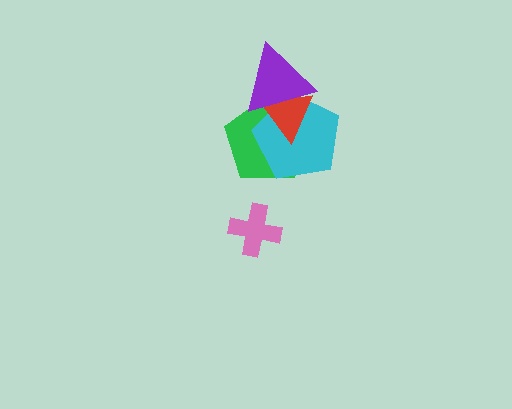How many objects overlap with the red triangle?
3 objects overlap with the red triangle.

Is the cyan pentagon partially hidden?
Yes, it is partially covered by another shape.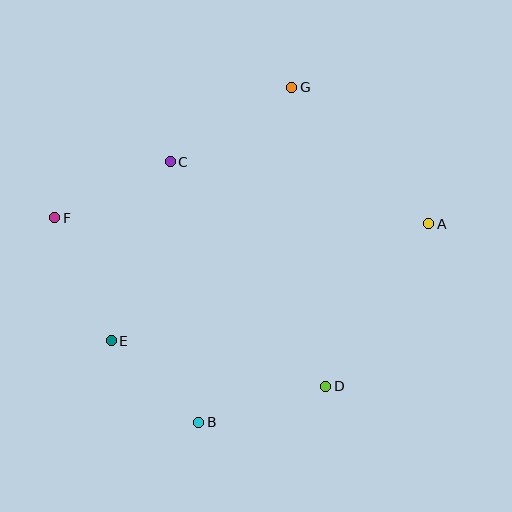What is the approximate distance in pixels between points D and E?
The distance between D and E is approximately 219 pixels.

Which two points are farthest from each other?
Points A and F are farthest from each other.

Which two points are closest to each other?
Points B and E are closest to each other.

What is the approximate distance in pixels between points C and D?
The distance between C and D is approximately 273 pixels.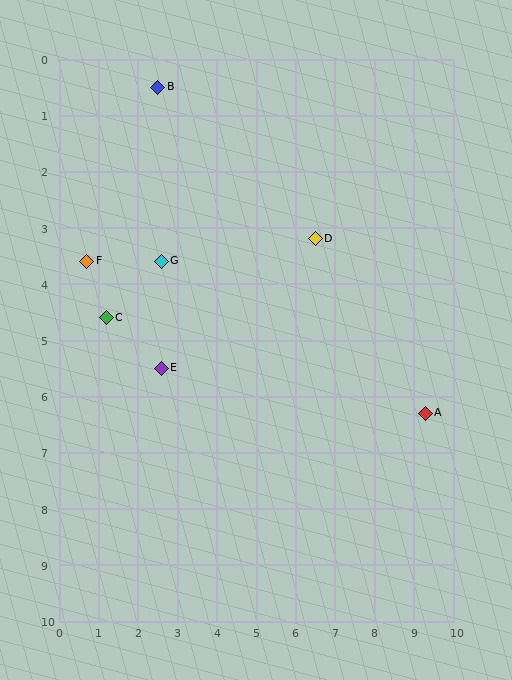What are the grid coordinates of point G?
Point G is at approximately (2.6, 3.6).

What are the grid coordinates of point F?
Point F is at approximately (0.7, 3.6).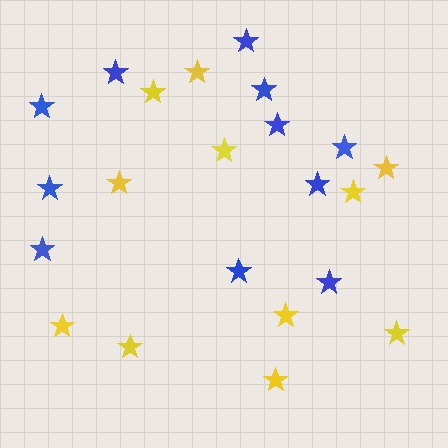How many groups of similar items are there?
There are 2 groups: one group of yellow stars (11) and one group of blue stars (11).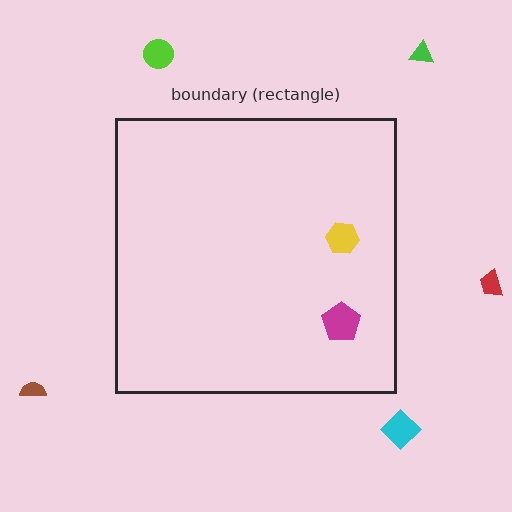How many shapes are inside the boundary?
2 inside, 5 outside.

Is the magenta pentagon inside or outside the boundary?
Inside.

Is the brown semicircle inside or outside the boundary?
Outside.